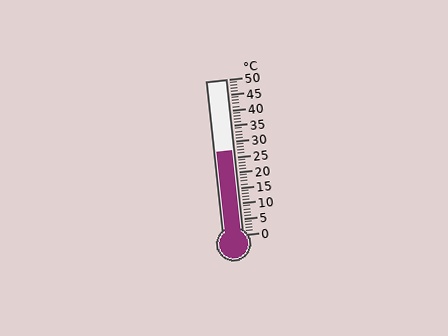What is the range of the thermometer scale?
The thermometer scale ranges from 0°C to 50°C.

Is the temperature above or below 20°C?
The temperature is above 20°C.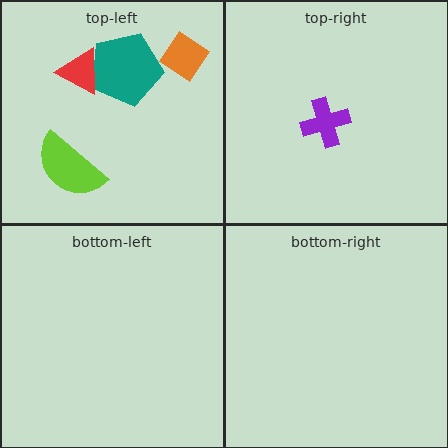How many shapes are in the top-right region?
1.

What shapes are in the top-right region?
The purple cross.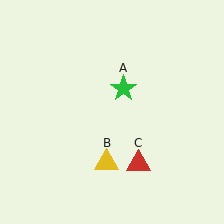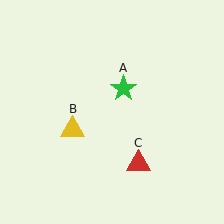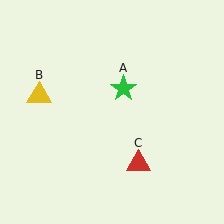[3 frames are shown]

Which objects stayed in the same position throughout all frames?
Green star (object A) and red triangle (object C) remained stationary.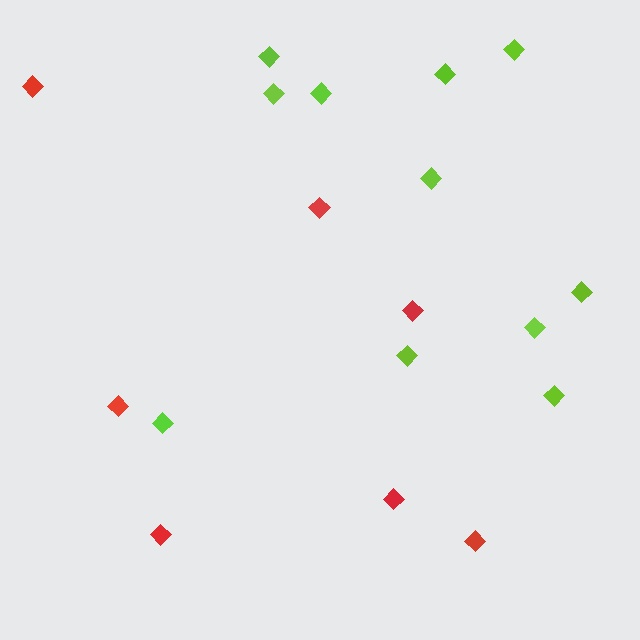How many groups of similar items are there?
There are 2 groups: one group of red diamonds (7) and one group of lime diamonds (11).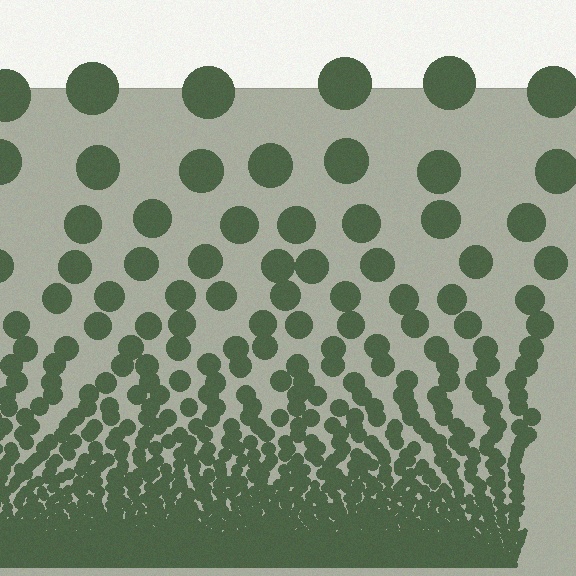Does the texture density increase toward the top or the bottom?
Density increases toward the bottom.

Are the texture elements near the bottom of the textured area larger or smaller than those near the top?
Smaller. The gradient is inverted — elements near the bottom are smaller and denser.